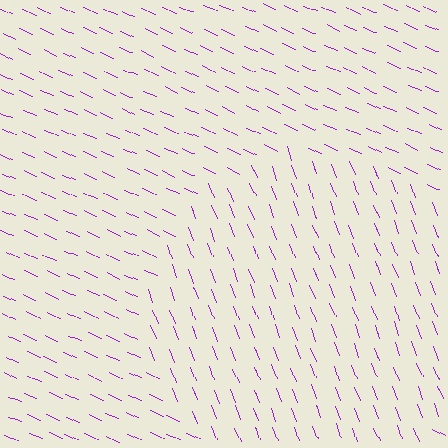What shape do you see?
I see a circle.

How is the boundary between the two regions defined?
The boundary is defined purely by a change in line orientation (approximately 45 degrees difference). All lines are the same color and thickness.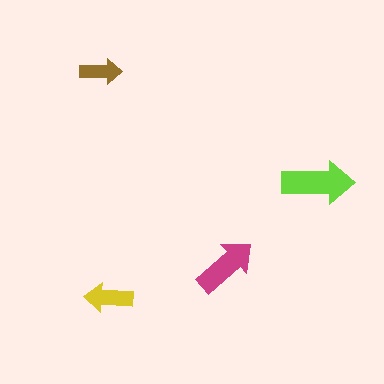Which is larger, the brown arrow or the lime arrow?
The lime one.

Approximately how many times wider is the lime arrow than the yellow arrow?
About 1.5 times wider.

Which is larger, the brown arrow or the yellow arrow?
The yellow one.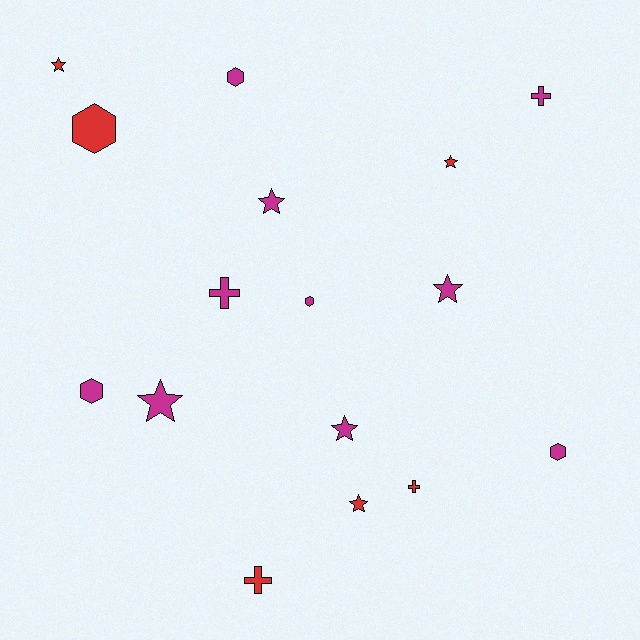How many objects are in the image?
There are 16 objects.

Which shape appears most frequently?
Star, with 7 objects.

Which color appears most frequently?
Magenta, with 10 objects.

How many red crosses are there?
There are 2 red crosses.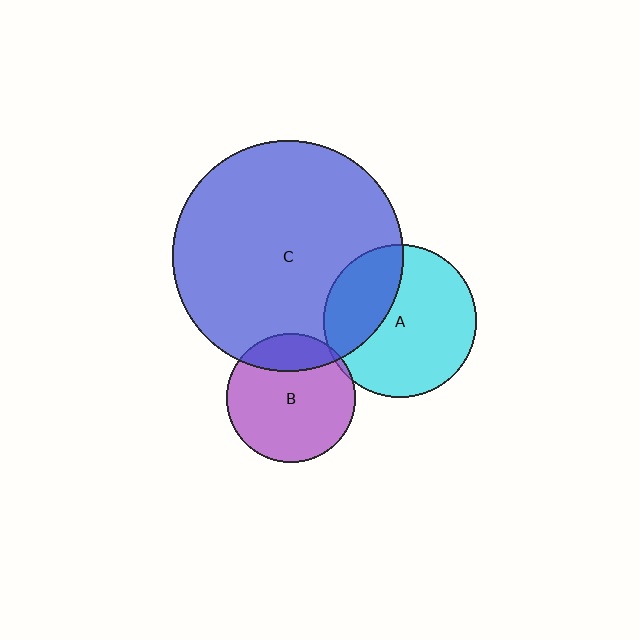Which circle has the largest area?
Circle C (blue).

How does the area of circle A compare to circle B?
Approximately 1.4 times.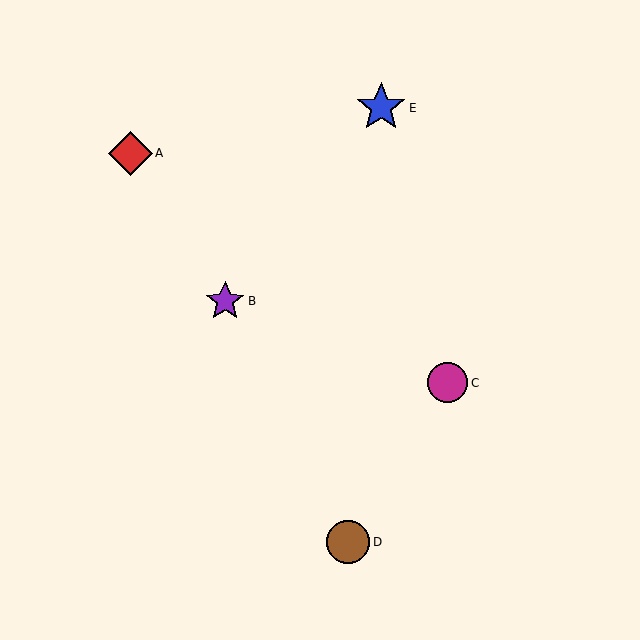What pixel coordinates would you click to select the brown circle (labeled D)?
Click at (348, 542) to select the brown circle D.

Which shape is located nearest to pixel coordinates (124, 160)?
The red diamond (labeled A) at (130, 153) is nearest to that location.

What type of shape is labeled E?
Shape E is a blue star.